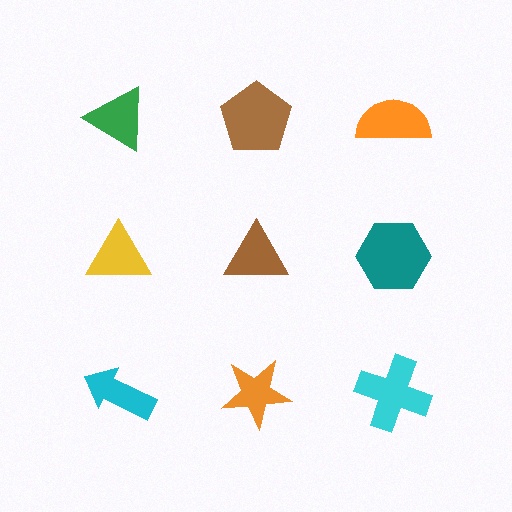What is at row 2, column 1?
A yellow triangle.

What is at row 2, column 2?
A brown triangle.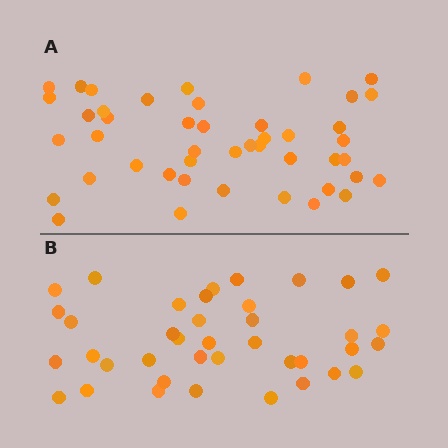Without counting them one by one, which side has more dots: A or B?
Region A (the top region) has more dots.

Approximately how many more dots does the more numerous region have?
Region A has about 6 more dots than region B.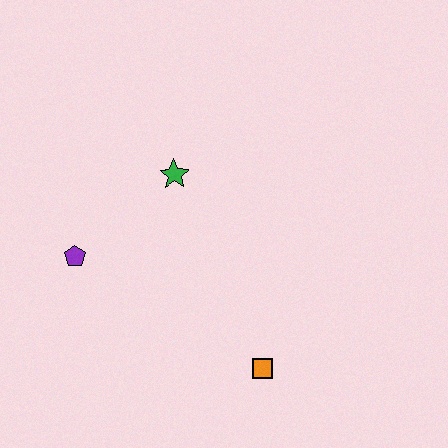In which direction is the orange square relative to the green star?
The orange square is below the green star.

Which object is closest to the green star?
The purple pentagon is closest to the green star.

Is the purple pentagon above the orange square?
Yes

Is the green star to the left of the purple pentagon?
No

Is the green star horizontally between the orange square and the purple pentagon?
Yes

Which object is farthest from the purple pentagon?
The orange square is farthest from the purple pentagon.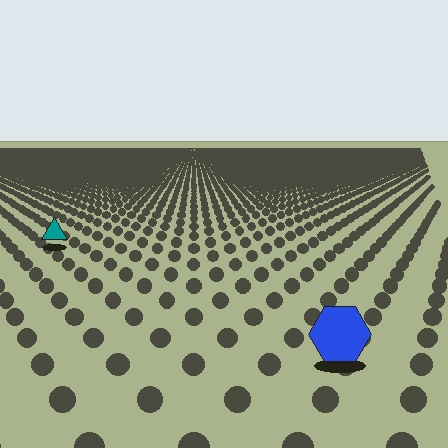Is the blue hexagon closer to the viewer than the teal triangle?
Yes. The blue hexagon is closer — you can tell from the texture gradient: the ground texture is coarser near it.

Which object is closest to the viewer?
The blue hexagon is closest. The texture marks near it are larger and more spread out.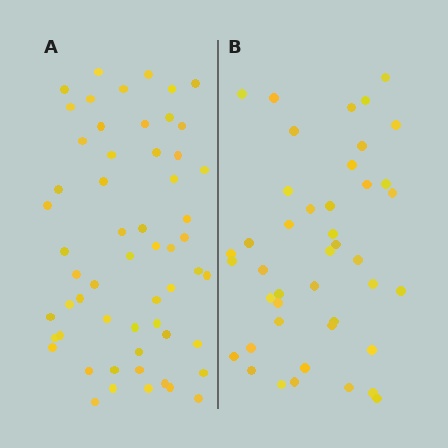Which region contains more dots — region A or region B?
Region A (the left region) has more dots.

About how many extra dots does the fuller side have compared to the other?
Region A has approximately 15 more dots than region B.